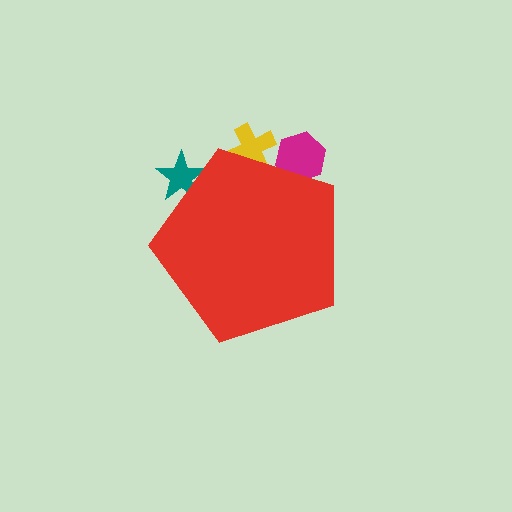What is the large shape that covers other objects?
A red pentagon.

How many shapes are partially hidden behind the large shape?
3 shapes are partially hidden.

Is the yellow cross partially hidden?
Yes, the yellow cross is partially hidden behind the red pentagon.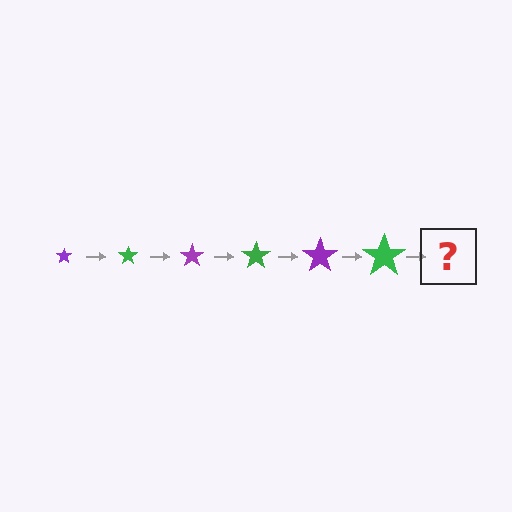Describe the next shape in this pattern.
It should be a purple star, larger than the previous one.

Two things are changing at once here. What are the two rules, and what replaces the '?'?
The two rules are that the star grows larger each step and the color cycles through purple and green. The '?' should be a purple star, larger than the previous one.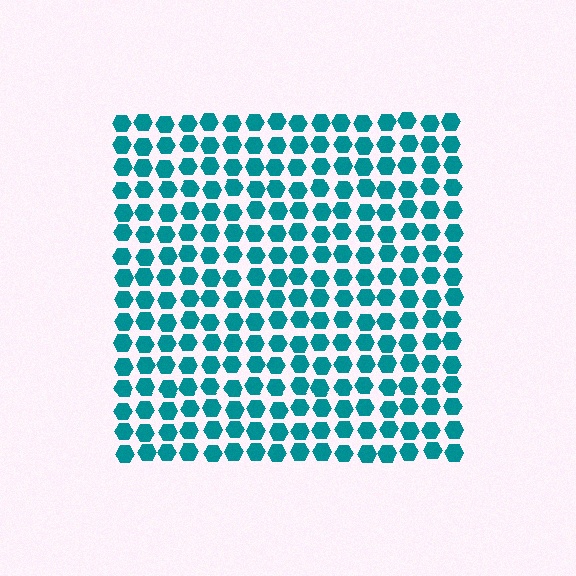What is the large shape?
The large shape is a square.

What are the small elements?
The small elements are hexagons.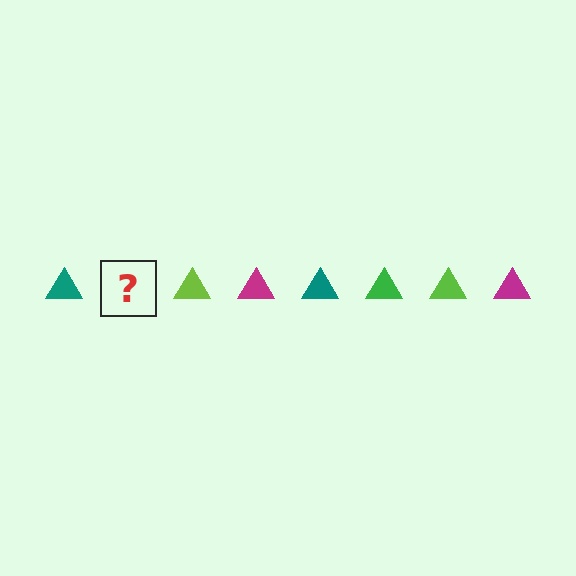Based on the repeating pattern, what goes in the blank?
The blank should be a green triangle.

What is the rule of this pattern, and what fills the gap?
The rule is that the pattern cycles through teal, green, lime, magenta triangles. The gap should be filled with a green triangle.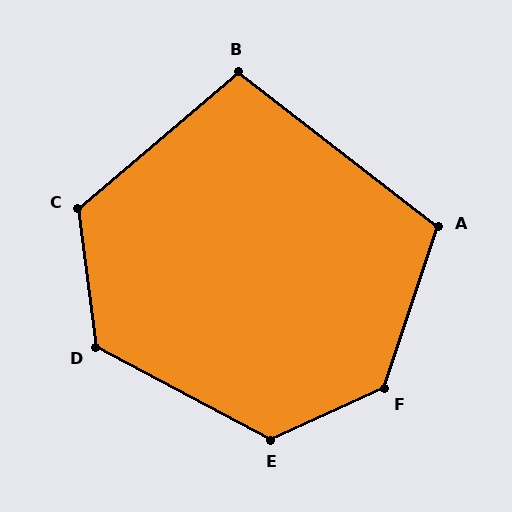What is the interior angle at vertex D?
Approximately 125 degrees (obtuse).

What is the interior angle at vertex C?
Approximately 123 degrees (obtuse).